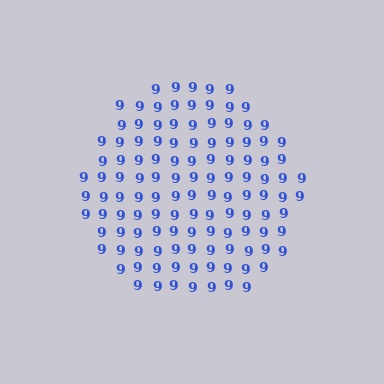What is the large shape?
The large shape is a circle.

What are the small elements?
The small elements are digit 9's.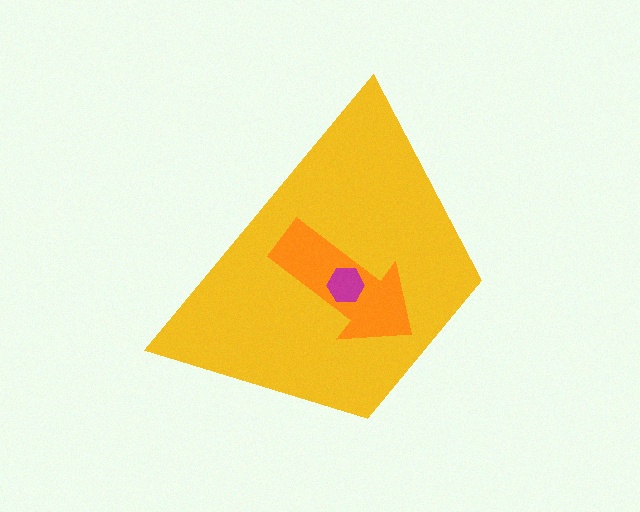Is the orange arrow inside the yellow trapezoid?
Yes.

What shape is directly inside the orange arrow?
The magenta hexagon.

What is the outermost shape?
The yellow trapezoid.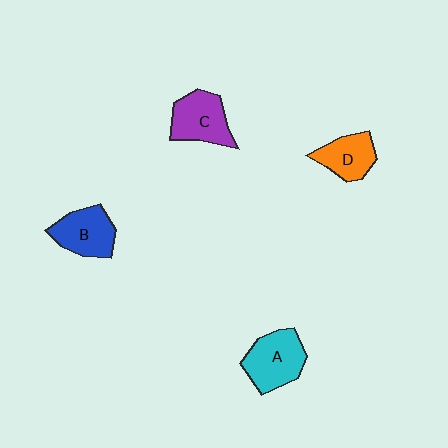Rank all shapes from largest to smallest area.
From largest to smallest: A (cyan), C (purple), B (blue), D (orange).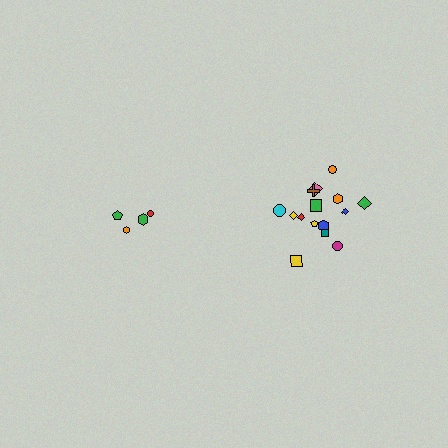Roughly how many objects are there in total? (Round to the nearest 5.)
Roughly 20 objects in total.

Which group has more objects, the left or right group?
The right group.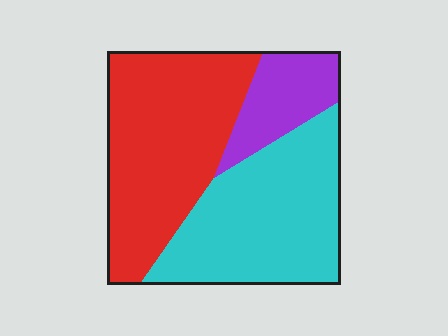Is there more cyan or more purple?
Cyan.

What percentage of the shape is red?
Red takes up between a quarter and a half of the shape.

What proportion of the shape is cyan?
Cyan takes up between a quarter and a half of the shape.